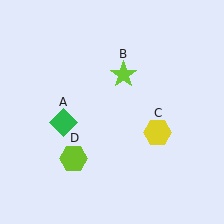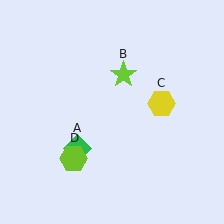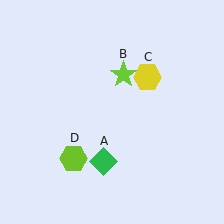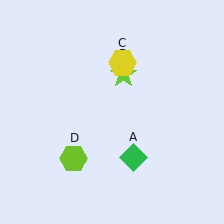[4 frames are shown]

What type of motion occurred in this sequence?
The green diamond (object A), yellow hexagon (object C) rotated counterclockwise around the center of the scene.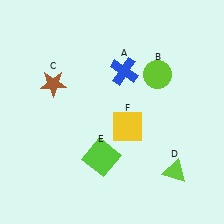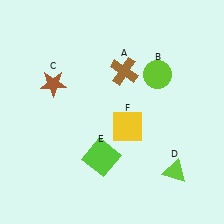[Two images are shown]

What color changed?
The cross (A) changed from blue in Image 1 to brown in Image 2.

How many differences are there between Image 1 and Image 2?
There is 1 difference between the two images.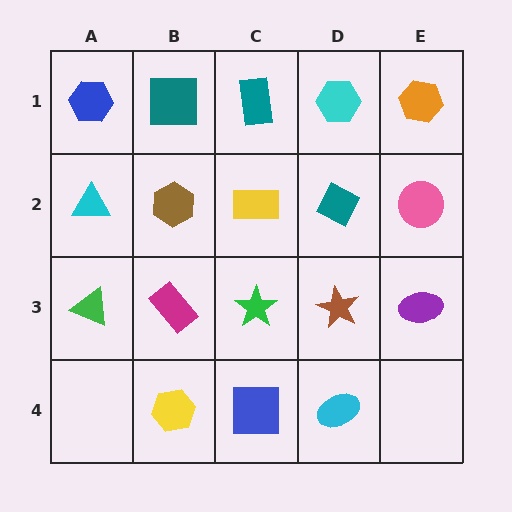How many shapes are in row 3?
5 shapes.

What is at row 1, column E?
An orange hexagon.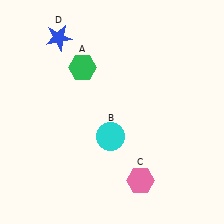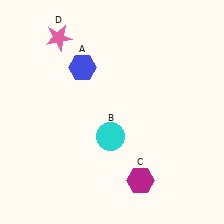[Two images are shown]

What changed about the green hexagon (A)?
In Image 1, A is green. In Image 2, it changed to blue.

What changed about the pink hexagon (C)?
In Image 1, C is pink. In Image 2, it changed to magenta.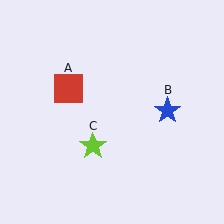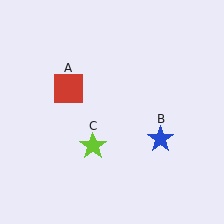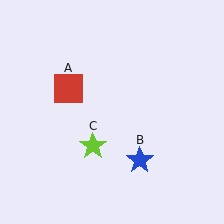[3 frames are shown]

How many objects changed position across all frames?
1 object changed position: blue star (object B).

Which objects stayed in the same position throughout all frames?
Red square (object A) and lime star (object C) remained stationary.